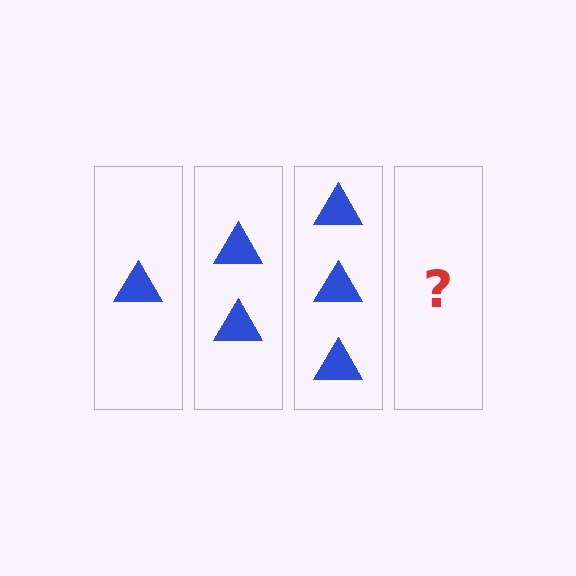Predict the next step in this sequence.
The next step is 4 triangles.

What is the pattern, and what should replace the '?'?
The pattern is that each step adds one more triangle. The '?' should be 4 triangles.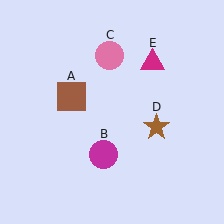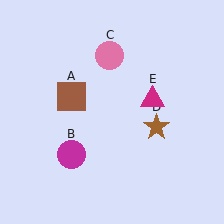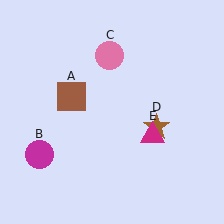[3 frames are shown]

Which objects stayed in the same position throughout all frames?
Brown square (object A) and pink circle (object C) and brown star (object D) remained stationary.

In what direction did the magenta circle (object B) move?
The magenta circle (object B) moved left.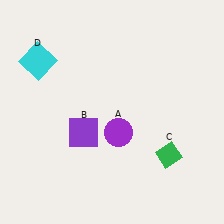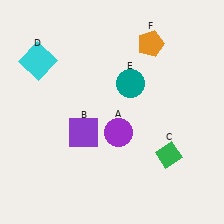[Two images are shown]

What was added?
A teal circle (E), an orange pentagon (F) were added in Image 2.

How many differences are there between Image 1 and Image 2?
There are 2 differences between the two images.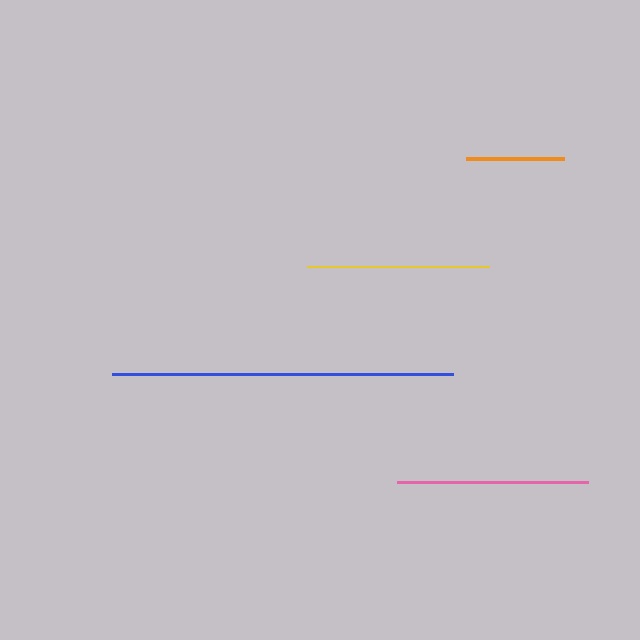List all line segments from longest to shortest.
From longest to shortest: blue, pink, yellow, orange.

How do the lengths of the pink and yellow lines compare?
The pink and yellow lines are approximately the same length.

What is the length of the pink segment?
The pink segment is approximately 191 pixels long.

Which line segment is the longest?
The blue line is the longest at approximately 341 pixels.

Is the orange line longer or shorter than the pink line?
The pink line is longer than the orange line.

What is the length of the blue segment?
The blue segment is approximately 341 pixels long.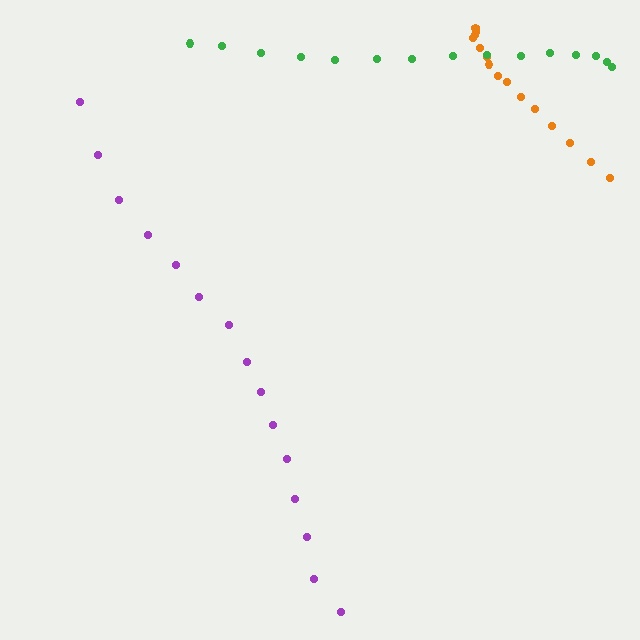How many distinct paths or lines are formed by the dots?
There are 3 distinct paths.